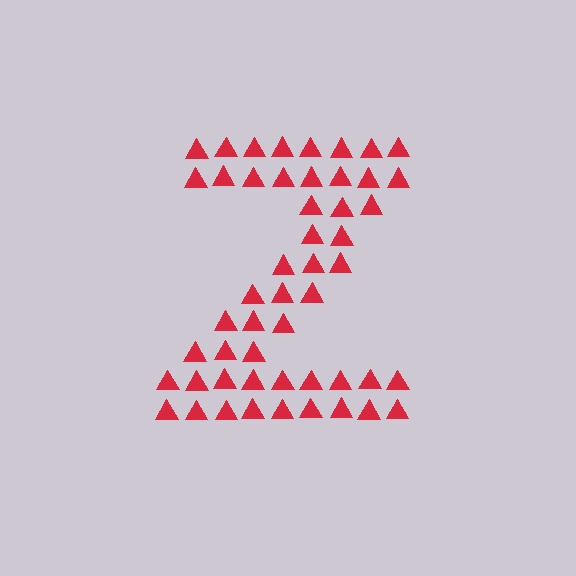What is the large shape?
The large shape is the letter Z.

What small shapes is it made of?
It is made of small triangles.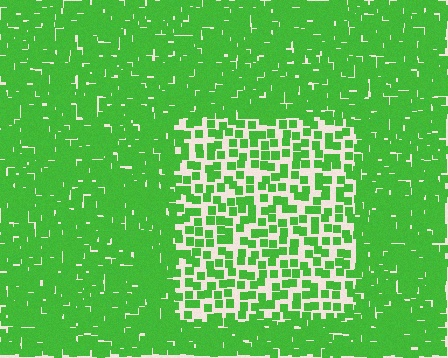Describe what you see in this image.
The image contains small green elements arranged at two different densities. A rectangle-shaped region is visible where the elements are less densely packed than the surrounding area.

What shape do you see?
I see a rectangle.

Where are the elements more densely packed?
The elements are more densely packed outside the rectangle boundary.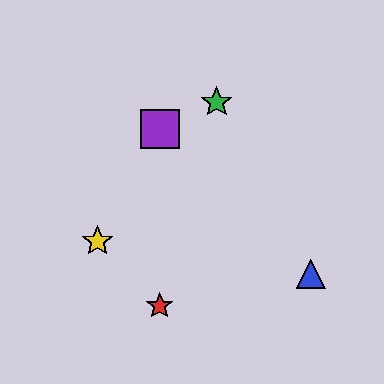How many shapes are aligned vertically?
2 shapes (the red star, the purple square) are aligned vertically.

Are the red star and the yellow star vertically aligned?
No, the red star is at x≈160 and the yellow star is at x≈97.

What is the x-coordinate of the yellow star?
The yellow star is at x≈97.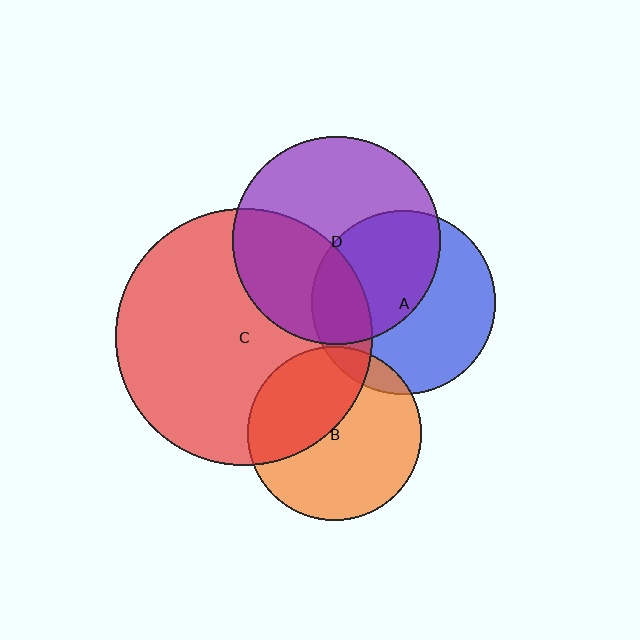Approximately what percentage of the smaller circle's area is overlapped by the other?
Approximately 50%.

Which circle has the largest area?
Circle C (red).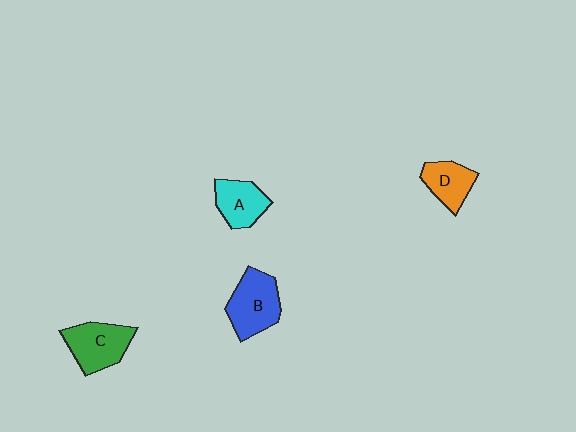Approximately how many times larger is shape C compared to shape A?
Approximately 1.3 times.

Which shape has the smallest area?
Shape D (orange).